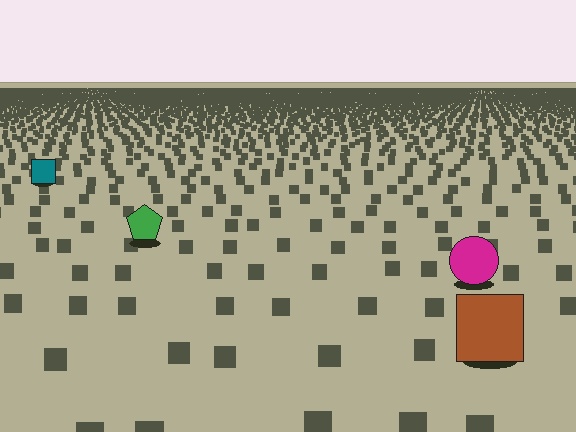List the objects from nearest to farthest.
From nearest to farthest: the brown square, the magenta circle, the green pentagon, the teal square.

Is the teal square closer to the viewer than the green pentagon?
No. The green pentagon is closer — you can tell from the texture gradient: the ground texture is coarser near it.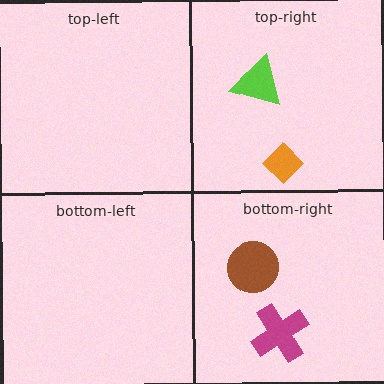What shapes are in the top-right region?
The orange diamond, the lime triangle.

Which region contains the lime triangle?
The top-right region.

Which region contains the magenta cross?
The bottom-right region.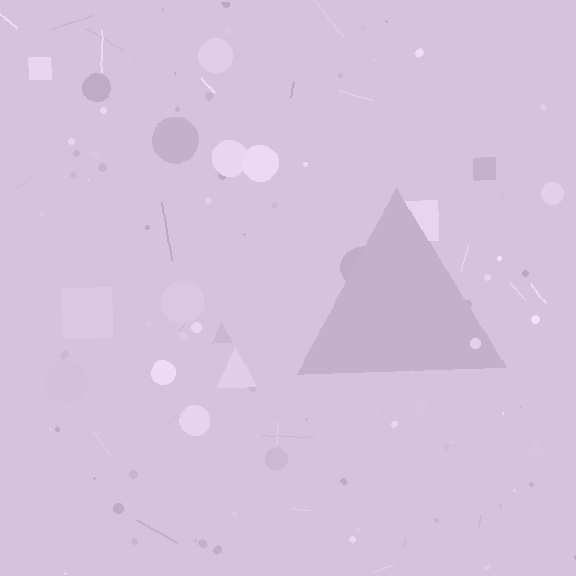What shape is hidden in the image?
A triangle is hidden in the image.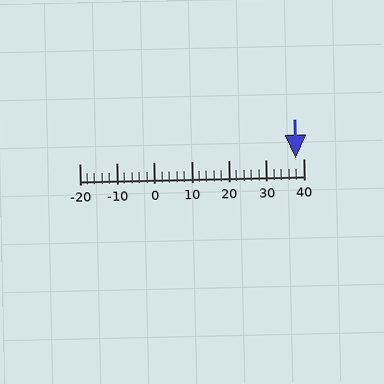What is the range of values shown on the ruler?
The ruler shows values from -20 to 40.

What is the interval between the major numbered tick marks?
The major tick marks are spaced 10 units apart.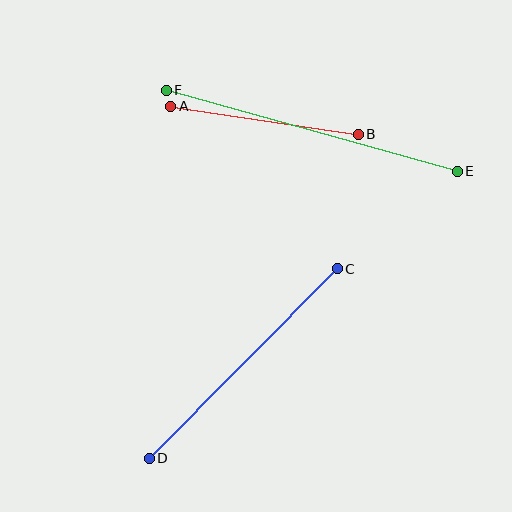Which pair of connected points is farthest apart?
Points E and F are farthest apart.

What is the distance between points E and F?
The distance is approximately 302 pixels.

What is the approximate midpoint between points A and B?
The midpoint is at approximately (265, 120) pixels.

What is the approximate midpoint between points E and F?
The midpoint is at approximately (312, 131) pixels.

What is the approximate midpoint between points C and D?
The midpoint is at approximately (243, 363) pixels.